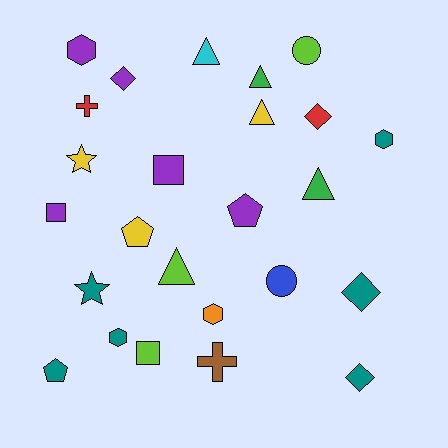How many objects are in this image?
There are 25 objects.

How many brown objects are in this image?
There is 1 brown object.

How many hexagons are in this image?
There are 4 hexagons.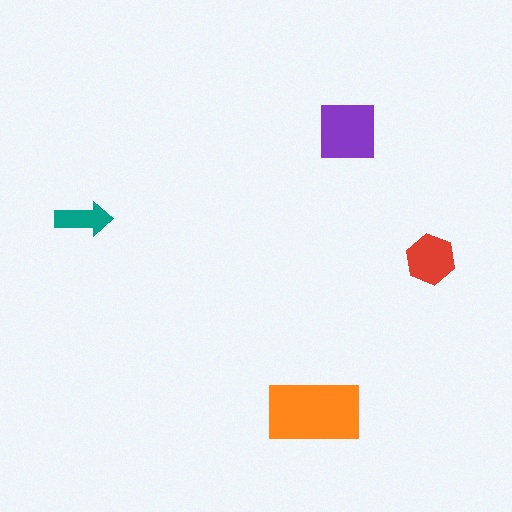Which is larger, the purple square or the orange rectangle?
The orange rectangle.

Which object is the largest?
The orange rectangle.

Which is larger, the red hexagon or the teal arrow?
The red hexagon.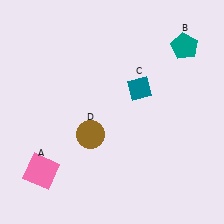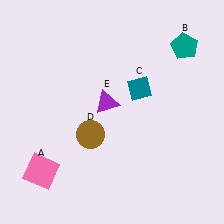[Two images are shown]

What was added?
A purple triangle (E) was added in Image 2.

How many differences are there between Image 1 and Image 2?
There is 1 difference between the two images.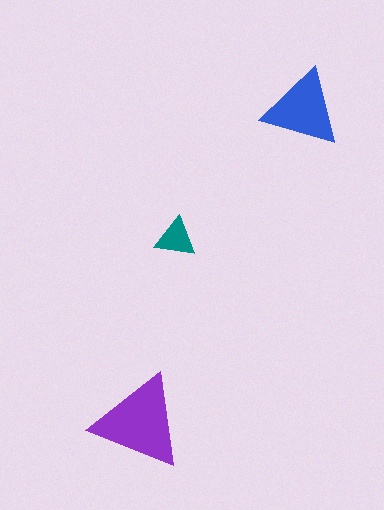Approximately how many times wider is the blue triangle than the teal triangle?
About 2 times wider.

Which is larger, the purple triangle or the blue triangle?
The purple one.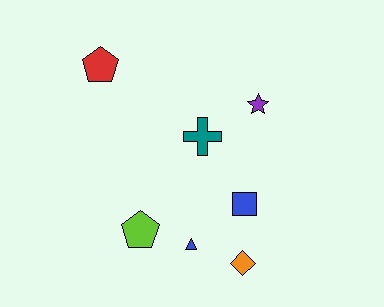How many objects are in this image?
There are 7 objects.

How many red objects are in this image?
There is 1 red object.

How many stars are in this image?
There is 1 star.